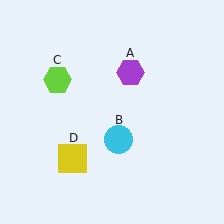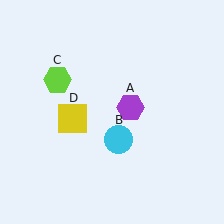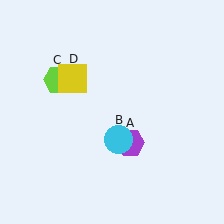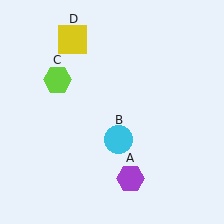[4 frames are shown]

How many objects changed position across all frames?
2 objects changed position: purple hexagon (object A), yellow square (object D).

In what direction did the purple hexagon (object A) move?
The purple hexagon (object A) moved down.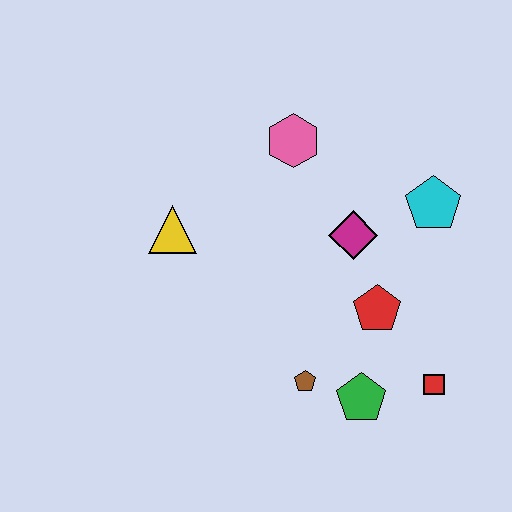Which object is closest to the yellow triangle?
The pink hexagon is closest to the yellow triangle.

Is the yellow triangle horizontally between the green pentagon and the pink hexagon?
No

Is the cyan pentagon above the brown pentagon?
Yes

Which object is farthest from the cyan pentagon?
The yellow triangle is farthest from the cyan pentagon.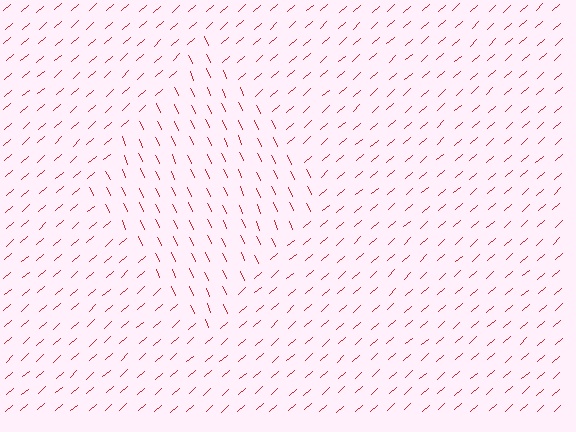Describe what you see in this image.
The image is filled with small red line segments. A diamond region in the image has lines oriented differently from the surrounding lines, creating a visible texture boundary.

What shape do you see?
I see a diamond.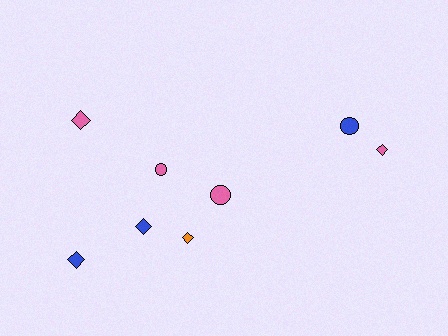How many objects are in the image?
There are 8 objects.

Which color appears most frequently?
Pink, with 4 objects.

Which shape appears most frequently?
Diamond, with 5 objects.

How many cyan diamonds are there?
There are no cyan diamonds.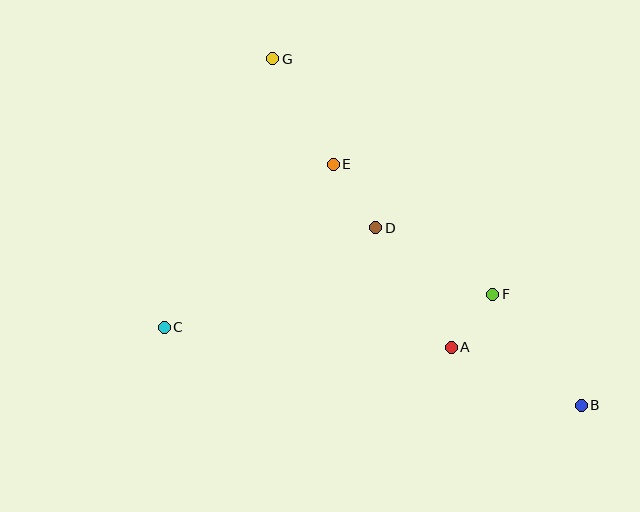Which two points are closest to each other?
Points A and F are closest to each other.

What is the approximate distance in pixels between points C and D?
The distance between C and D is approximately 234 pixels.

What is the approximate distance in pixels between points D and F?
The distance between D and F is approximately 134 pixels.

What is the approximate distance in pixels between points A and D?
The distance between A and D is approximately 141 pixels.